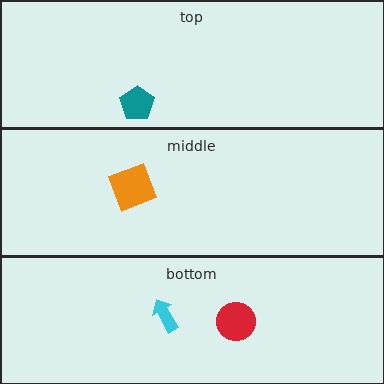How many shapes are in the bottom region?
2.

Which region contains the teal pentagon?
The top region.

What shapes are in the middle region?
The orange square.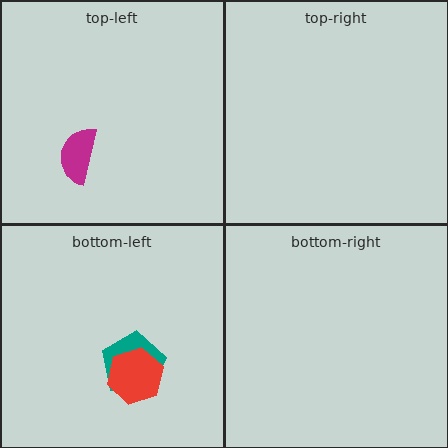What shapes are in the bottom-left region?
The teal pentagon, the red hexagon.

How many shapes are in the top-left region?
1.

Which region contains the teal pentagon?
The bottom-left region.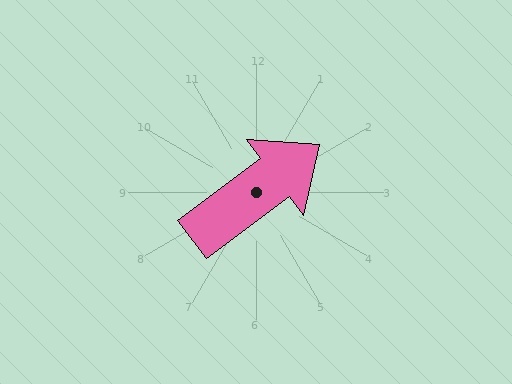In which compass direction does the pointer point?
Northeast.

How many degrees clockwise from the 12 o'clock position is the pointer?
Approximately 53 degrees.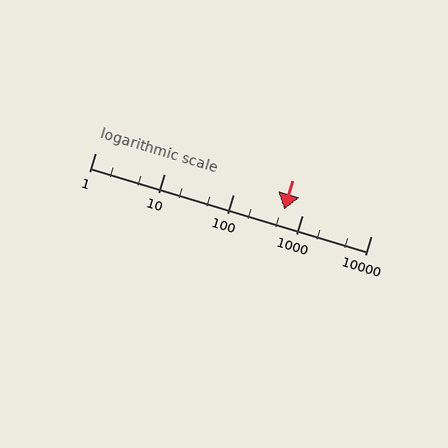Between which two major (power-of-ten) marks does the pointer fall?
The pointer is between 100 and 1000.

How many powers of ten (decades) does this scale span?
The scale spans 4 decades, from 1 to 10000.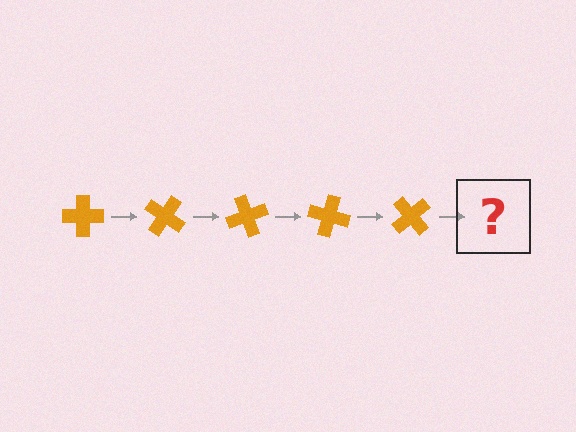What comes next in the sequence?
The next element should be an orange cross rotated 175 degrees.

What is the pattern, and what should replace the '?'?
The pattern is that the cross rotates 35 degrees each step. The '?' should be an orange cross rotated 175 degrees.